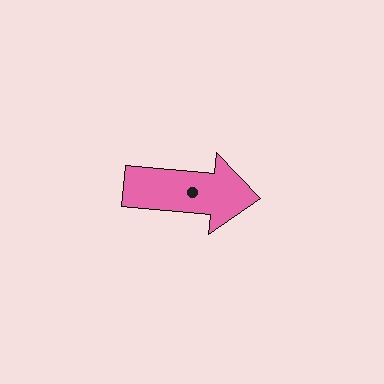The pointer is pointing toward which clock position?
Roughly 3 o'clock.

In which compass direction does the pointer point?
East.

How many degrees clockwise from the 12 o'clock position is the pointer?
Approximately 95 degrees.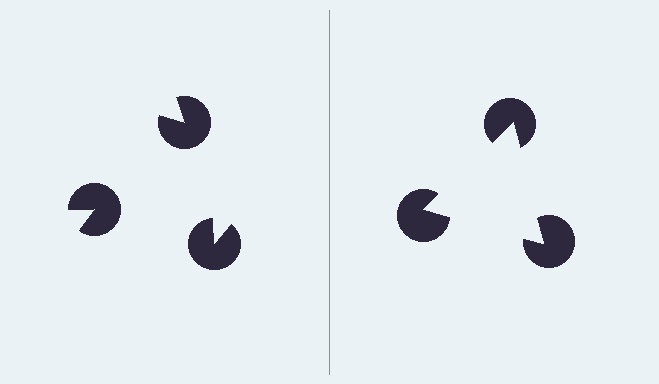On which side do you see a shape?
An illusory triangle appears on the right side. On the left side the wedge cuts are rotated, so no coherent shape forms.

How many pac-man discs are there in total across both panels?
6 — 3 on each side.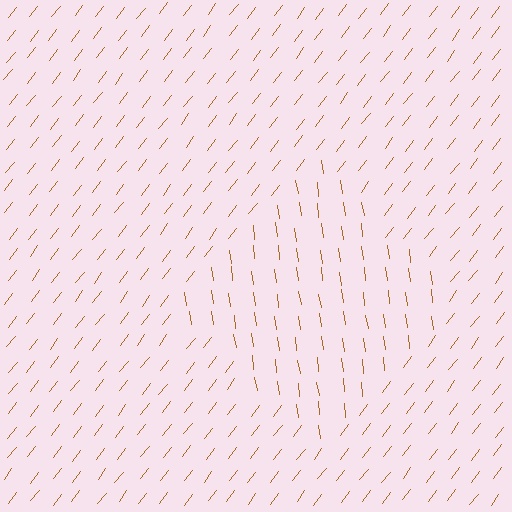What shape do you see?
I see a diamond.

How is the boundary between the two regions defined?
The boundary is defined purely by a change in line orientation (approximately 45 degrees difference). All lines are the same color and thickness.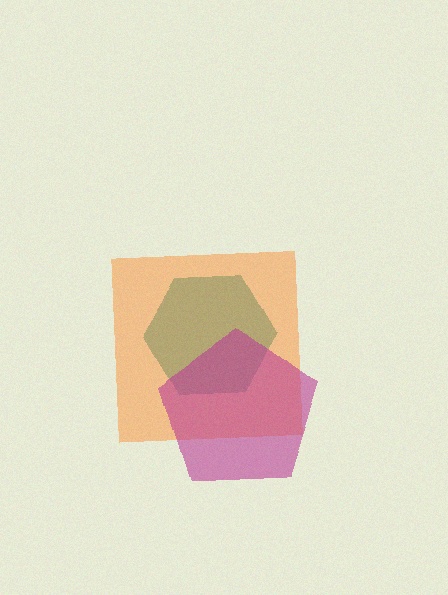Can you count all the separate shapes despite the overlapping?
Yes, there are 3 separate shapes.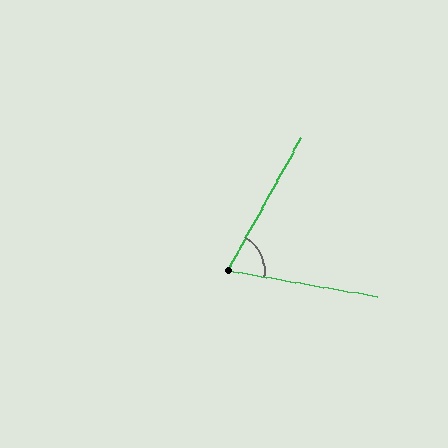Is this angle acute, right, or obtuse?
It is acute.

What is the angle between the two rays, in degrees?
Approximately 71 degrees.